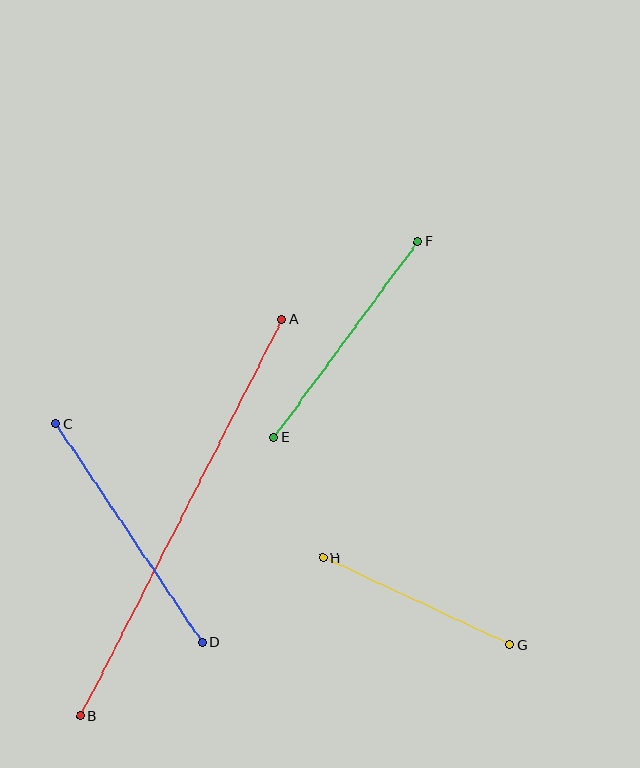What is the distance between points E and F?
The distance is approximately 243 pixels.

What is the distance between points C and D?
The distance is approximately 263 pixels.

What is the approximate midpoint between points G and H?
The midpoint is at approximately (416, 601) pixels.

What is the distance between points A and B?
The distance is approximately 446 pixels.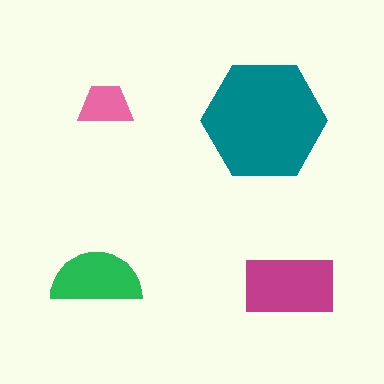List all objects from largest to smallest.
The teal hexagon, the magenta rectangle, the green semicircle, the pink trapezoid.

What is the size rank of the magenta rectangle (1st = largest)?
2nd.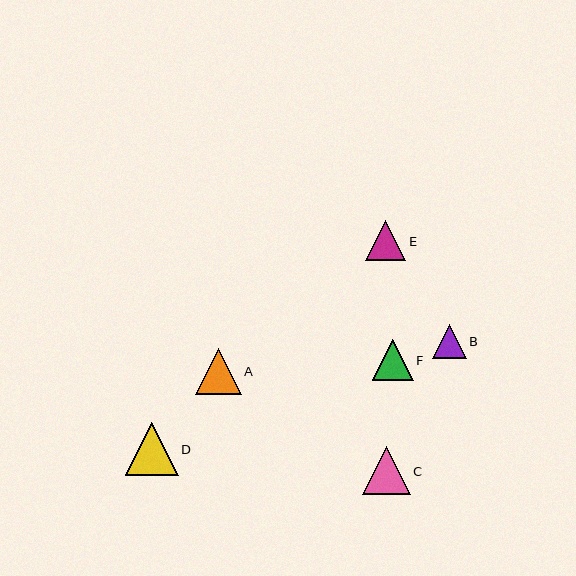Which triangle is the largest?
Triangle D is the largest with a size of approximately 53 pixels.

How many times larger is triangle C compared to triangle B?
Triangle C is approximately 1.4 times the size of triangle B.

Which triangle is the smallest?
Triangle B is the smallest with a size of approximately 34 pixels.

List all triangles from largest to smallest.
From largest to smallest: D, C, A, F, E, B.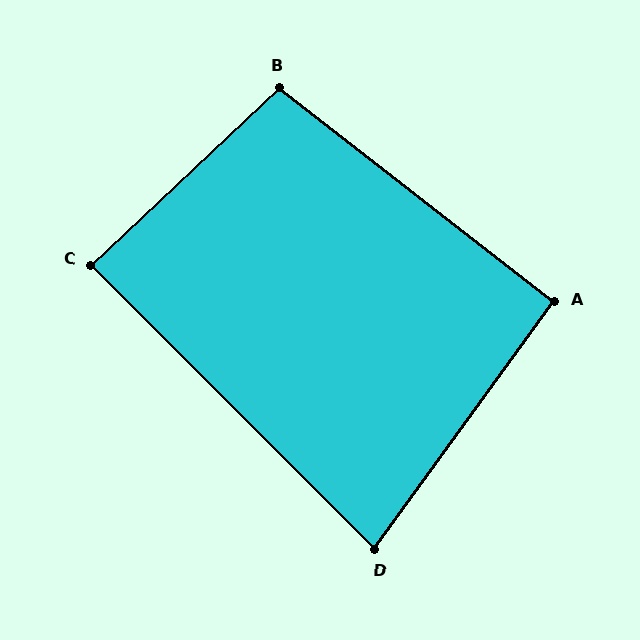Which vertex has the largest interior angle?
B, at approximately 99 degrees.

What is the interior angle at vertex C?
Approximately 88 degrees (approximately right).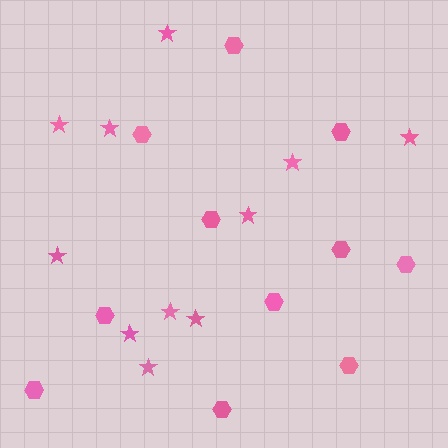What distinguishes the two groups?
There are 2 groups: one group of stars (11) and one group of hexagons (11).